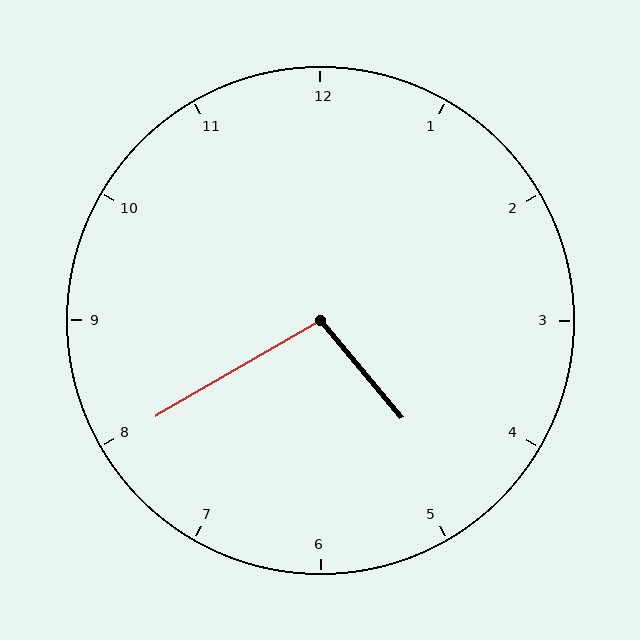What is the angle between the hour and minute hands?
Approximately 100 degrees.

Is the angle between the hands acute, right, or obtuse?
It is obtuse.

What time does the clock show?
4:40.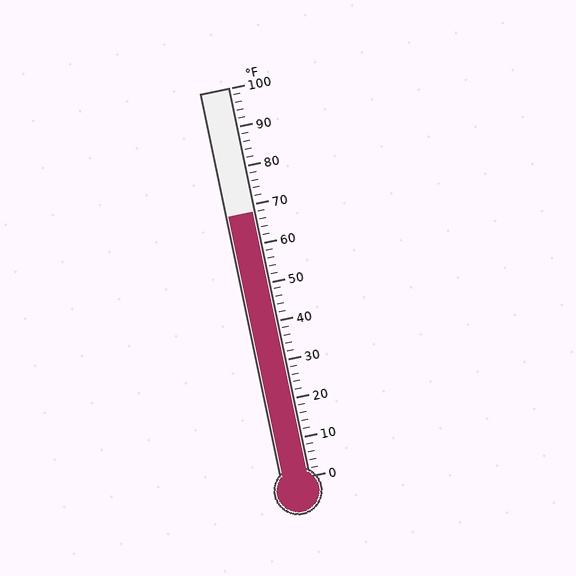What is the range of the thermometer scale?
The thermometer scale ranges from 0°F to 100°F.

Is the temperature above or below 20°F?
The temperature is above 20°F.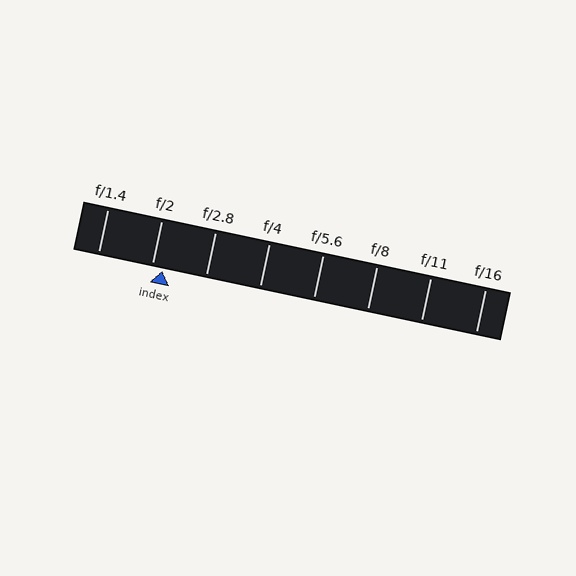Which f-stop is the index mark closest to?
The index mark is closest to f/2.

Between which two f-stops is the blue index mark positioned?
The index mark is between f/2 and f/2.8.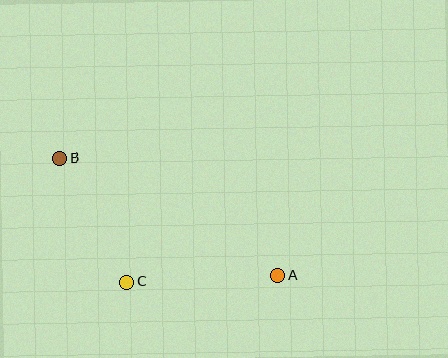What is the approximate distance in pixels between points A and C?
The distance between A and C is approximately 151 pixels.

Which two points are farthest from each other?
Points A and B are farthest from each other.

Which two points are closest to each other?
Points B and C are closest to each other.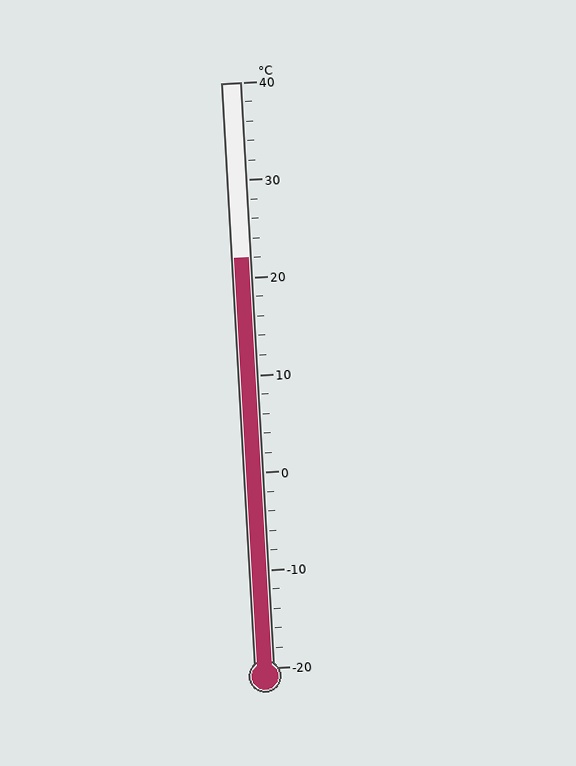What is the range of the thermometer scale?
The thermometer scale ranges from -20°C to 40°C.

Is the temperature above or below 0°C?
The temperature is above 0°C.